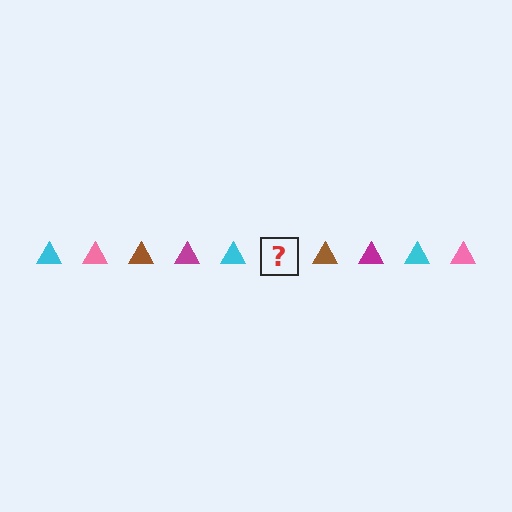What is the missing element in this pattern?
The missing element is a pink triangle.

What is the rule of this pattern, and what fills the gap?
The rule is that the pattern cycles through cyan, pink, brown, magenta triangles. The gap should be filled with a pink triangle.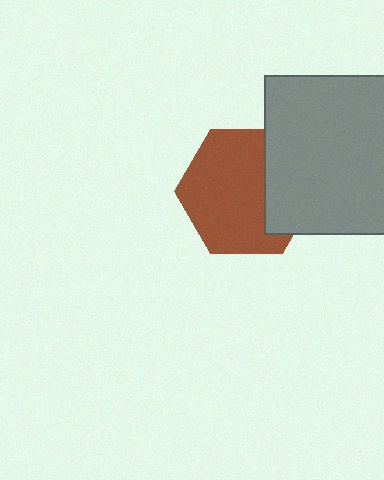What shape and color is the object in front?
The object in front is a gray square.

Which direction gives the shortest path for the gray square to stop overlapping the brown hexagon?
Moving right gives the shortest separation.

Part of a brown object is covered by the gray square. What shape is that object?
It is a hexagon.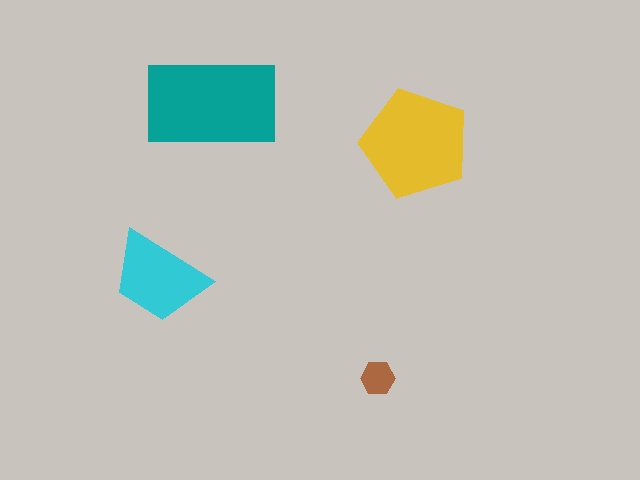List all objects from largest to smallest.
The teal rectangle, the yellow pentagon, the cyan trapezoid, the brown hexagon.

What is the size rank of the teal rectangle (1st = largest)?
1st.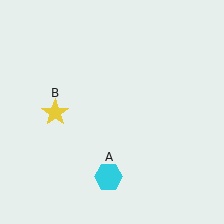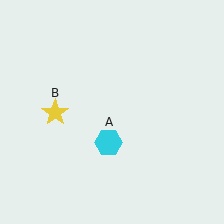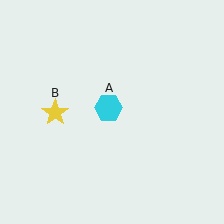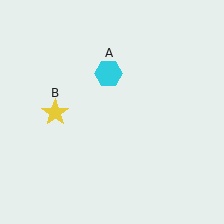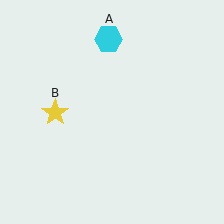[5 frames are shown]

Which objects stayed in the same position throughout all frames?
Yellow star (object B) remained stationary.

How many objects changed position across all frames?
1 object changed position: cyan hexagon (object A).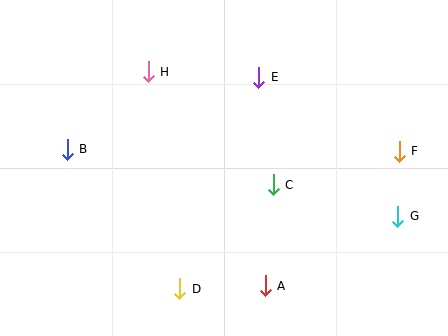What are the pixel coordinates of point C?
Point C is at (273, 185).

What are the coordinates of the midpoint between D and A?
The midpoint between D and A is at (223, 287).